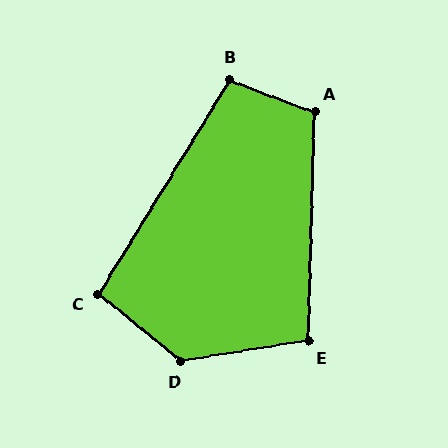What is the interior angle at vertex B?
Approximately 101 degrees (obtuse).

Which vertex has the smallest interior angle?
C, at approximately 98 degrees.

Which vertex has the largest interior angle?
D, at approximately 132 degrees.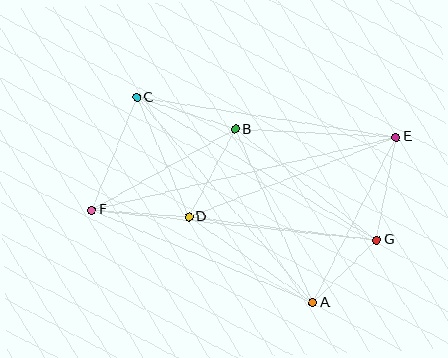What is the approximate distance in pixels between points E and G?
The distance between E and G is approximately 105 pixels.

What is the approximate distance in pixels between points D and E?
The distance between D and E is approximately 222 pixels.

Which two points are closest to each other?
Points A and G are closest to each other.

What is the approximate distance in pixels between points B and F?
The distance between B and F is approximately 164 pixels.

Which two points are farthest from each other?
Points E and F are farthest from each other.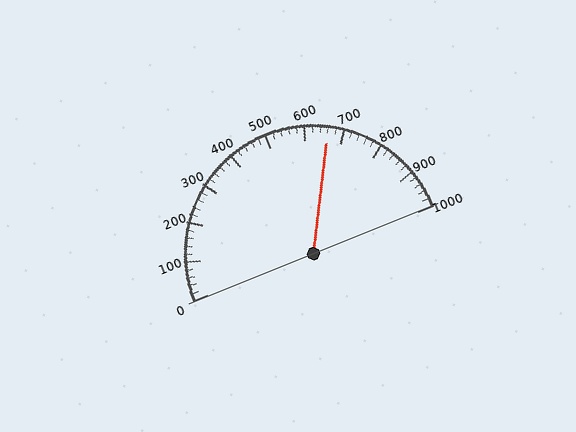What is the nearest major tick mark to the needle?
The nearest major tick mark is 700.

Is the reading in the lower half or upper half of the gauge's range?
The reading is in the upper half of the range (0 to 1000).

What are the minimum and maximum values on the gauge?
The gauge ranges from 0 to 1000.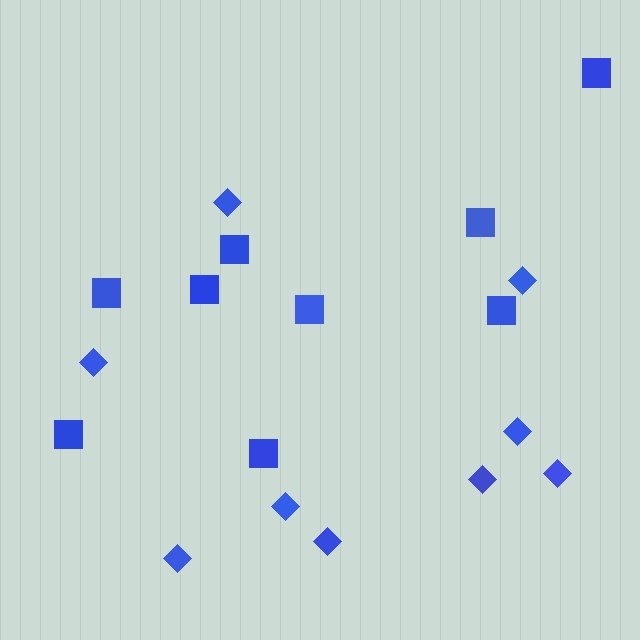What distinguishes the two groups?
There are 2 groups: one group of squares (9) and one group of diamonds (9).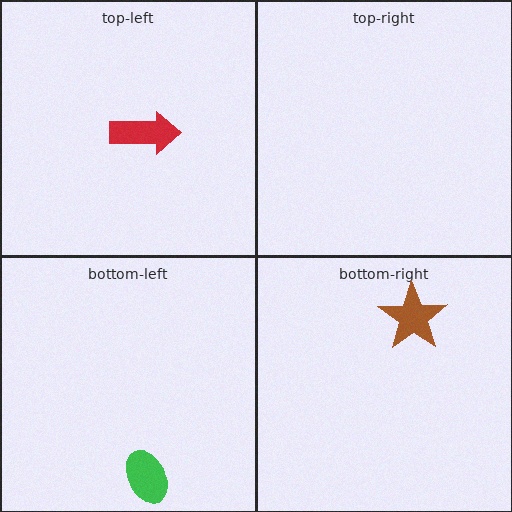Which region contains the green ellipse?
The bottom-left region.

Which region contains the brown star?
The bottom-right region.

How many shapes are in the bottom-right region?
1.